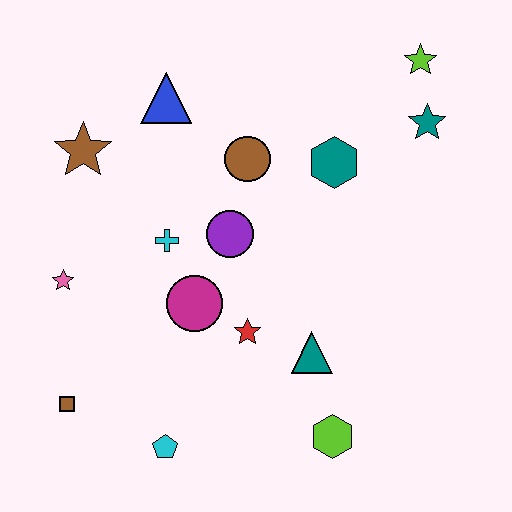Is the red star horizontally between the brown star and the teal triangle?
Yes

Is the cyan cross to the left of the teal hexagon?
Yes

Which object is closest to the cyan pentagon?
The brown square is closest to the cyan pentagon.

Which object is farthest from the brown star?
The lime hexagon is farthest from the brown star.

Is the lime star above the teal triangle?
Yes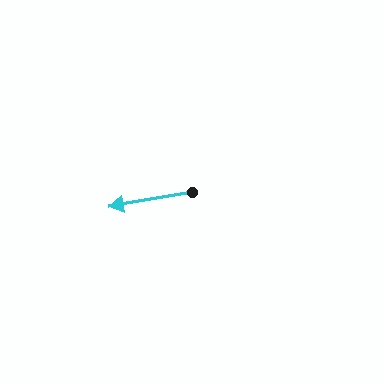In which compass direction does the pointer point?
West.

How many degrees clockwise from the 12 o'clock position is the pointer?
Approximately 260 degrees.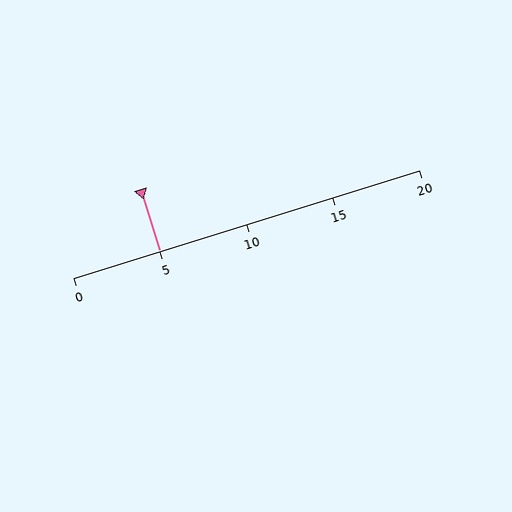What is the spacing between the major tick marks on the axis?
The major ticks are spaced 5 apart.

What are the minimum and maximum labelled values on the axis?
The axis runs from 0 to 20.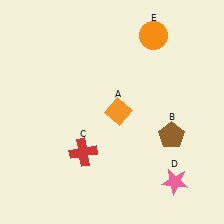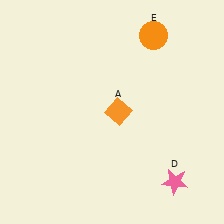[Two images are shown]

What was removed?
The brown pentagon (B), the red cross (C) were removed in Image 2.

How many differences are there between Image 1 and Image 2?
There are 2 differences between the two images.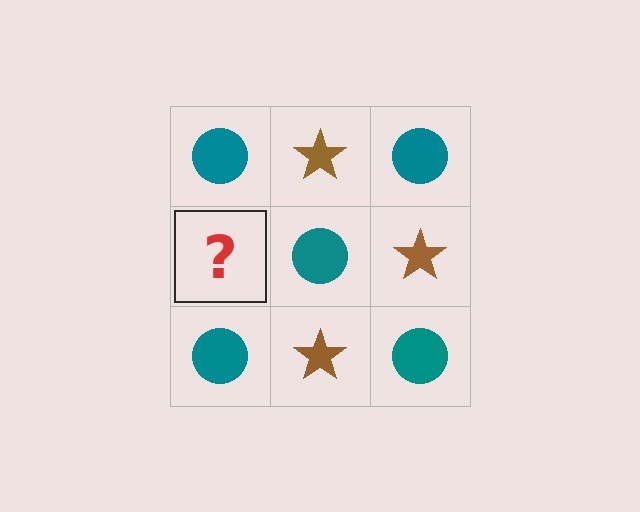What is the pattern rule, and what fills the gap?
The rule is that it alternates teal circle and brown star in a checkerboard pattern. The gap should be filled with a brown star.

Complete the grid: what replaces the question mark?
The question mark should be replaced with a brown star.